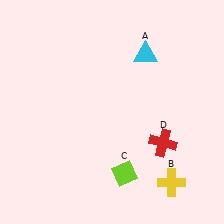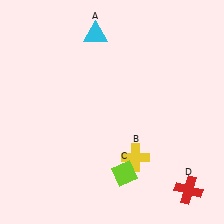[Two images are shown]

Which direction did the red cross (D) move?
The red cross (D) moved down.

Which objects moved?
The objects that moved are: the cyan triangle (A), the yellow cross (B), the red cross (D).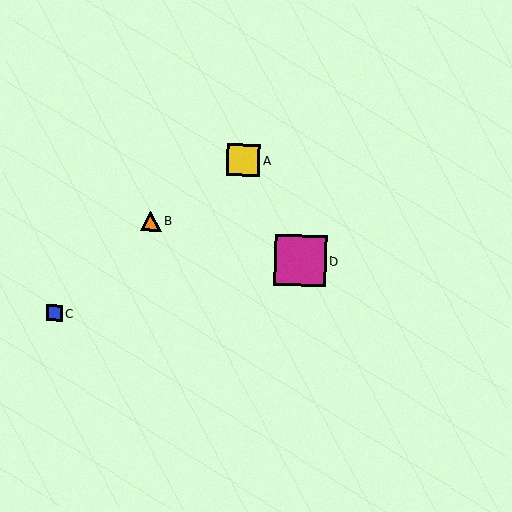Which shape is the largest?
The magenta square (labeled D) is the largest.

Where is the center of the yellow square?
The center of the yellow square is at (243, 160).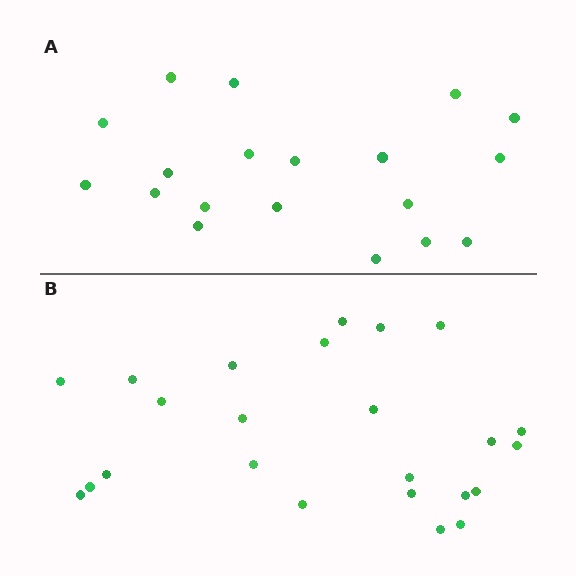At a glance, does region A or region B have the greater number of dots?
Region B (the bottom region) has more dots.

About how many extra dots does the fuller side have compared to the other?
Region B has about 5 more dots than region A.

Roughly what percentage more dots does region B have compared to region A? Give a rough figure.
About 25% more.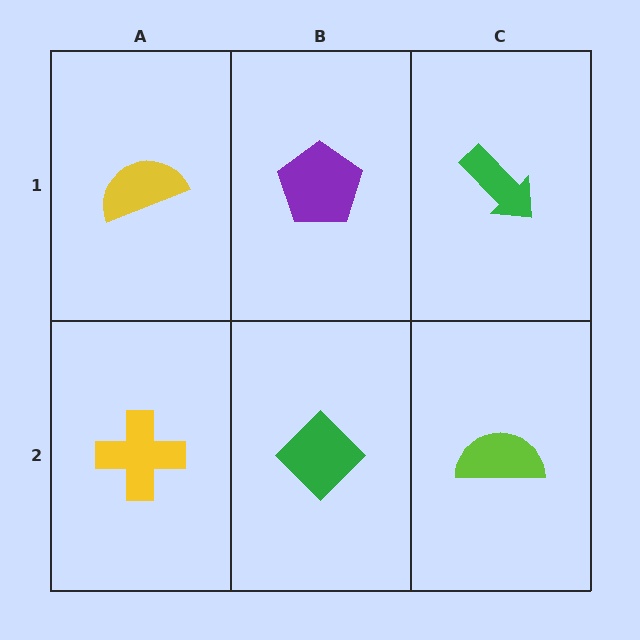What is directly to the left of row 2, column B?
A yellow cross.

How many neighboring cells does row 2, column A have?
2.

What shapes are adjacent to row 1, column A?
A yellow cross (row 2, column A), a purple pentagon (row 1, column B).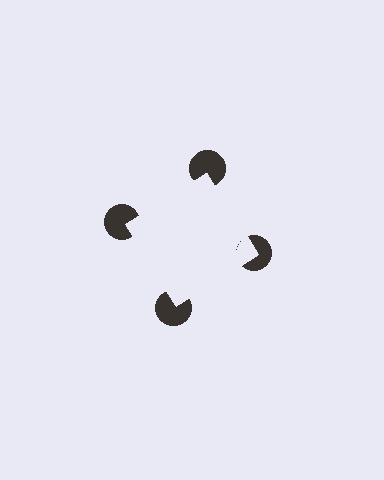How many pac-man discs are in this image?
There are 4 — one at each vertex of the illusory square.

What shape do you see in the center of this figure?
An illusory square — its edges are inferred from the aligned wedge cuts in the pac-man discs, not physically drawn.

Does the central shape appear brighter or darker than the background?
It typically appears slightly brighter than the background, even though no actual brightness change is drawn.